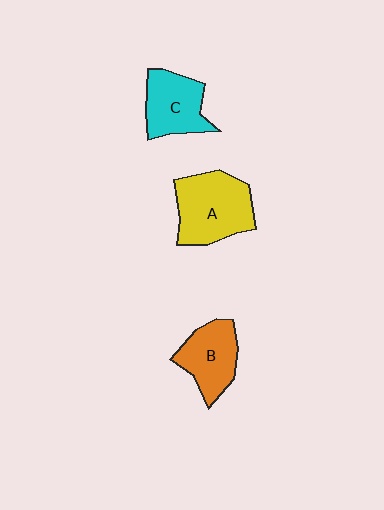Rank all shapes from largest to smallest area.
From largest to smallest: A (yellow), B (orange), C (cyan).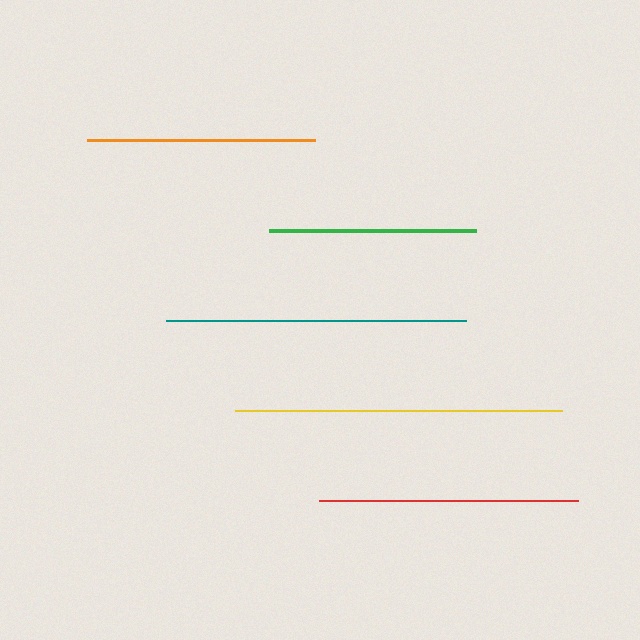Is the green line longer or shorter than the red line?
The red line is longer than the green line.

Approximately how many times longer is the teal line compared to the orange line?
The teal line is approximately 1.3 times the length of the orange line.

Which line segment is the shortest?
The green line is the shortest at approximately 207 pixels.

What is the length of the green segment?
The green segment is approximately 207 pixels long.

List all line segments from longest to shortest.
From longest to shortest: yellow, teal, red, orange, green.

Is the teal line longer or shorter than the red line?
The teal line is longer than the red line.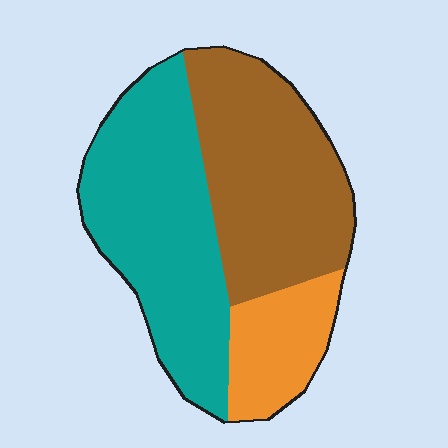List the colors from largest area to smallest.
From largest to smallest: teal, brown, orange.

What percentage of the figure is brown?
Brown covers around 40% of the figure.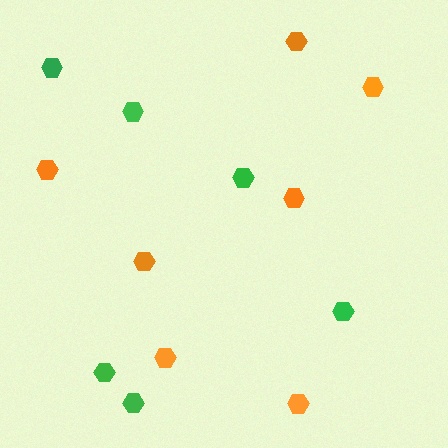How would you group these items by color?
There are 2 groups: one group of orange hexagons (7) and one group of green hexagons (6).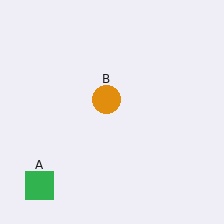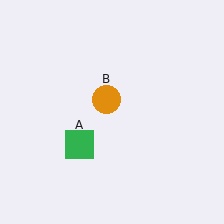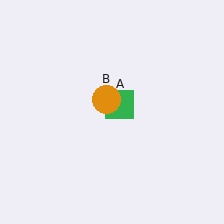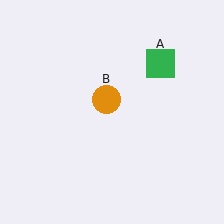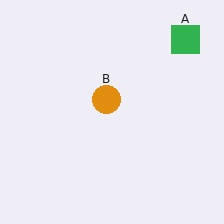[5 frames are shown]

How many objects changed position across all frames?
1 object changed position: green square (object A).